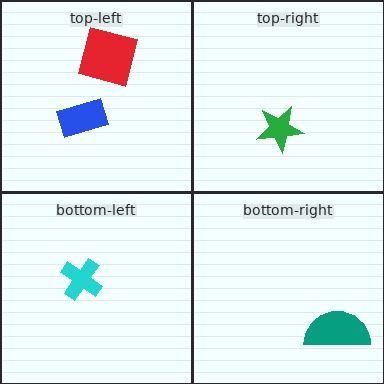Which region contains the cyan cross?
The bottom-left region.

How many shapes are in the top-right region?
1.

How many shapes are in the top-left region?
2.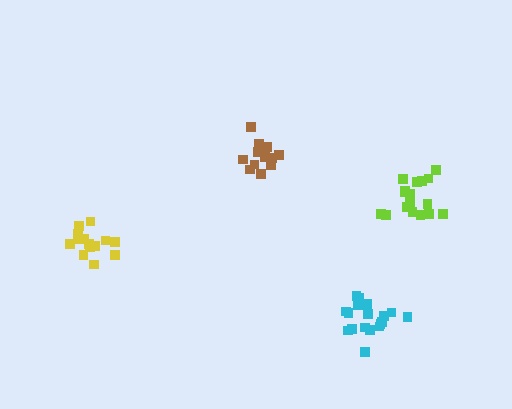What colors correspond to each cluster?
The clusters are colored: brown, lime, yellow, cyan.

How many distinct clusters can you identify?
There are 4 distinct clusters.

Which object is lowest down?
The cyan cluster is bottommost.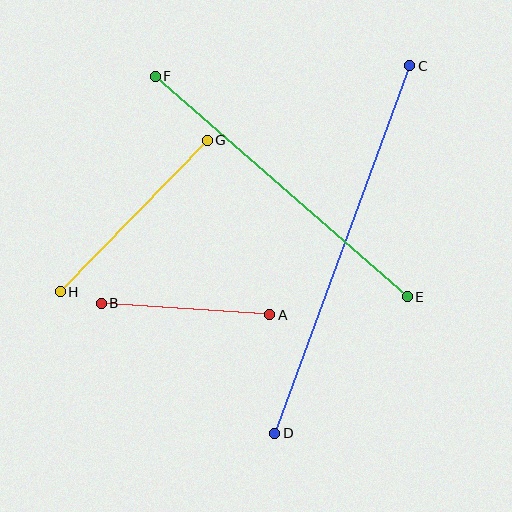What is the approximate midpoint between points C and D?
The midpoint is at approximately (342, 250) pixels.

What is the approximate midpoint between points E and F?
The midpoint is at approximately (281, 186) pixels.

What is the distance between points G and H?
The distance is approximately 211 pixels.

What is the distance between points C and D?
The distance is approximately 392 pixels.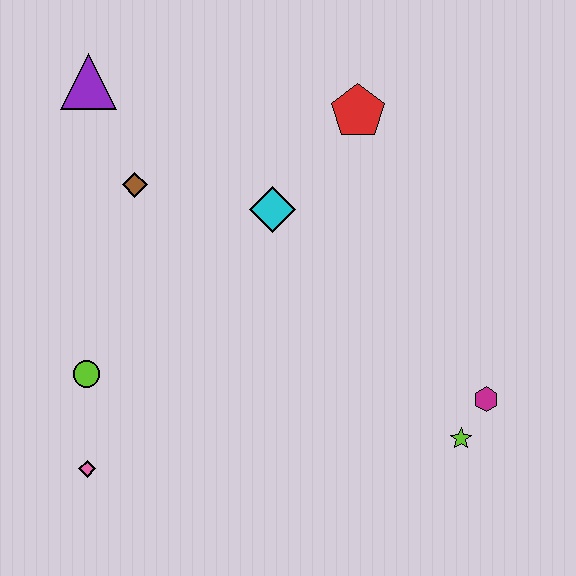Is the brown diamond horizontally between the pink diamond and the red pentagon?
Yes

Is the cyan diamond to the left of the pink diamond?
No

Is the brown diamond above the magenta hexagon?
Yes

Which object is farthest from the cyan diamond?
The pink diamond is farthest from the cyan diamond.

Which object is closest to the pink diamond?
The lime circle is closest to the pink diamond.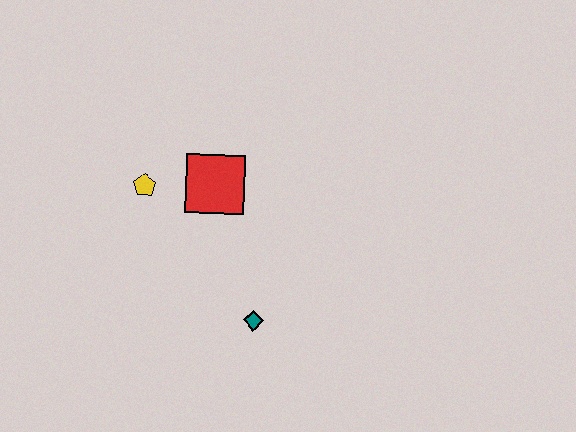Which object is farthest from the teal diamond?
The yellow pentagon is farthest from the teal diamond.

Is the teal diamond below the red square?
Yes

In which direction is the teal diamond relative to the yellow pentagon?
The teal diamond is below the yellow pentagon.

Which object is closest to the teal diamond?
The red square is closest to the teal diamond.